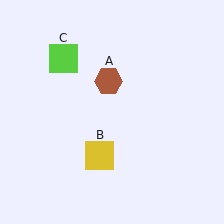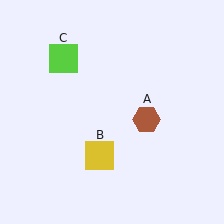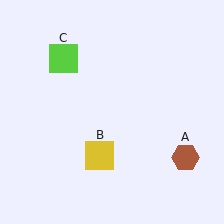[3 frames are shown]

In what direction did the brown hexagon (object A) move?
The brown hexagon (object A) moved down and to the right.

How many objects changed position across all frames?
1 object changed position: brown hexagon (object A).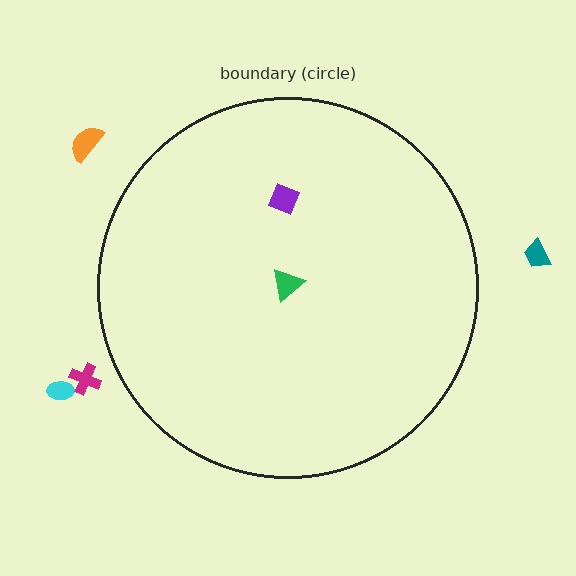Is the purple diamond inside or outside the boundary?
Inside.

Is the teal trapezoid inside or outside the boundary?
Outside.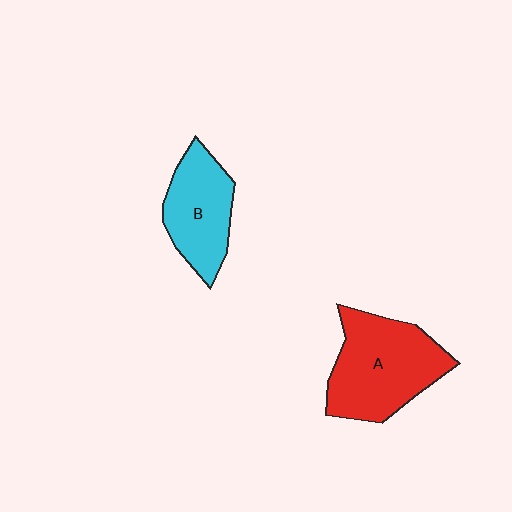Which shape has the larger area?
Shape A (red).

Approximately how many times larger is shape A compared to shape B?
Approximately 1.4 times.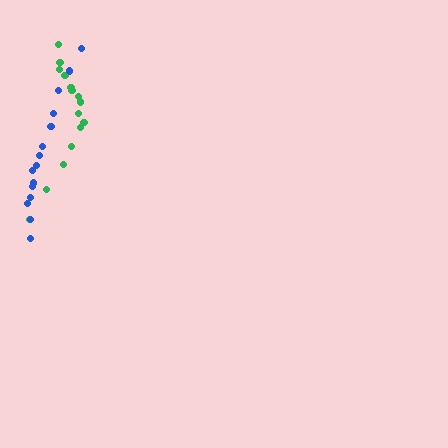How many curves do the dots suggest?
There are 2 distinct paths.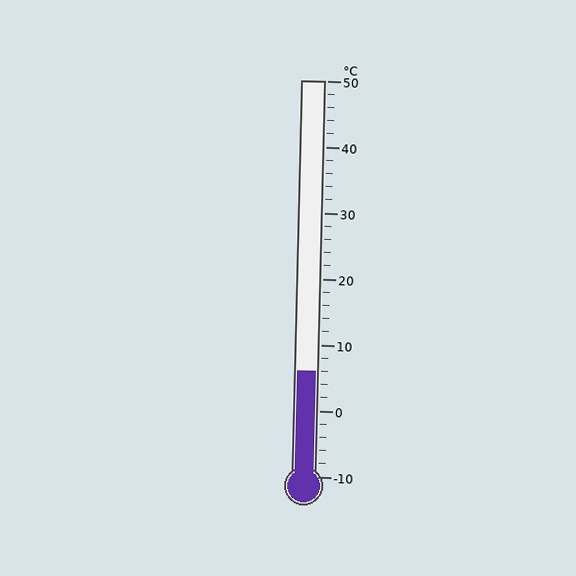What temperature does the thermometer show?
The thermometer shows approximately 6°C.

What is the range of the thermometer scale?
The thermometer scale ranges from -10°C to 50°C.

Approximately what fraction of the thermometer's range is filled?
The thermometer is filled to approximately 25% of its range.